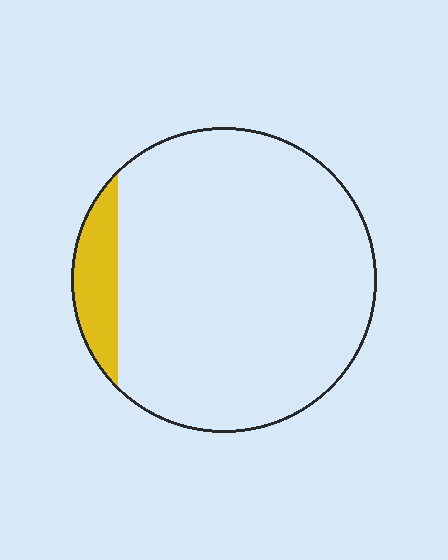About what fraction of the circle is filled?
About one tenth (1/10).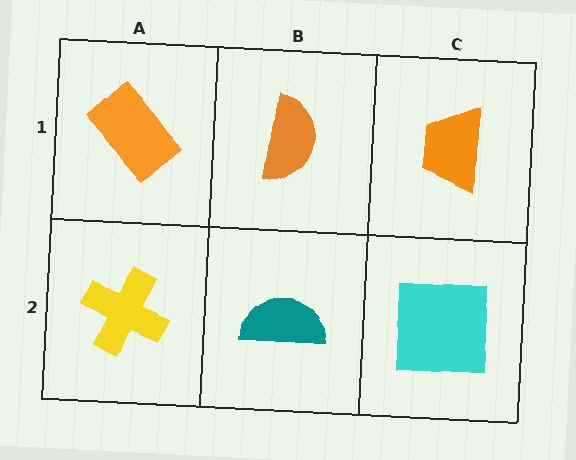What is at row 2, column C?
A cyan square.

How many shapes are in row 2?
3 shapes.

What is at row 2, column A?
A yellow cross.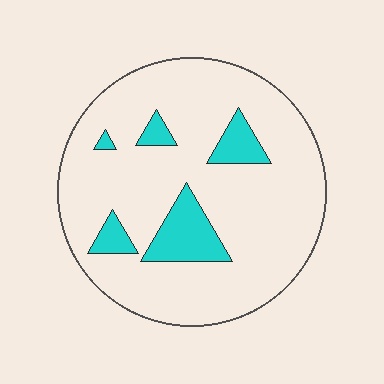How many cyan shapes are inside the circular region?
5.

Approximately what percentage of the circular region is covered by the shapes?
Approximately 15%.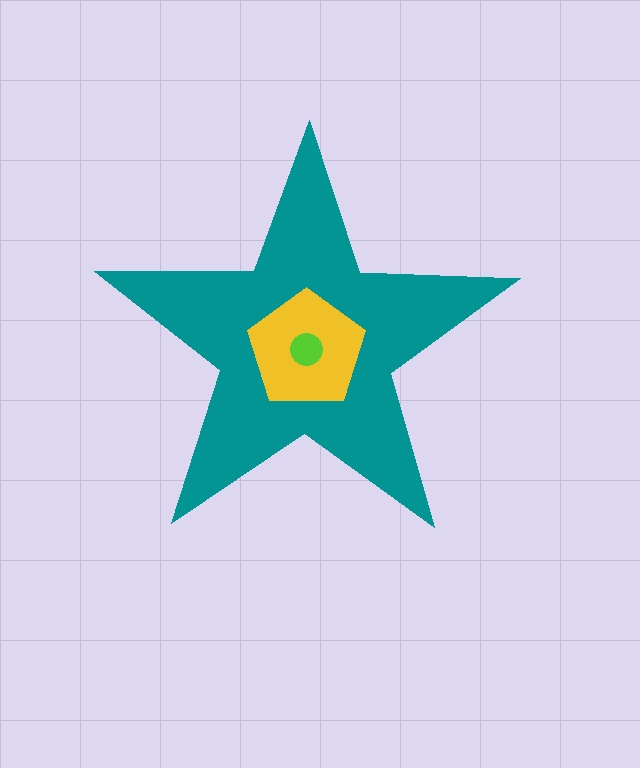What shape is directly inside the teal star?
The yellow pentagon.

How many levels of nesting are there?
3.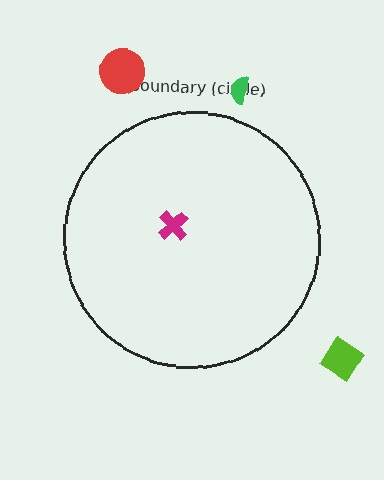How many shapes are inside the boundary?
1 inside, 3 outside.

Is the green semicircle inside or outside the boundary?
Outside.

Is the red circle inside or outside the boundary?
Outside.